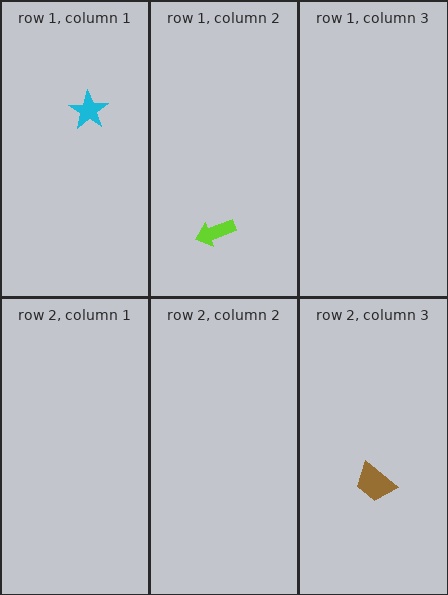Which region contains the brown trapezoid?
The row 2, column 3 region.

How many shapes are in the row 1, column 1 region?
1.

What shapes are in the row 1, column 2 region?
The lime arrow.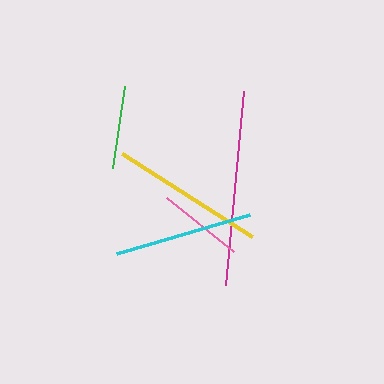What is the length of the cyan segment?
The cyan segment is approximately 138 pixels long.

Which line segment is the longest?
The magenta line is the longest at approximately 195 pixels.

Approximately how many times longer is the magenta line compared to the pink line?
The magenta line is approximately 2.3 times the length of the pink line.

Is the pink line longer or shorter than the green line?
The pink line is longer than the green line.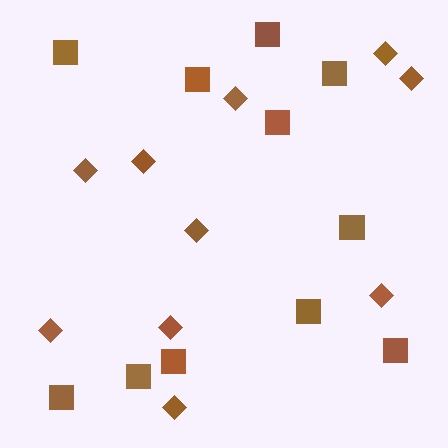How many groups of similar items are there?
There are 2 groups: one group of squares (11) and one group of diamonds (10).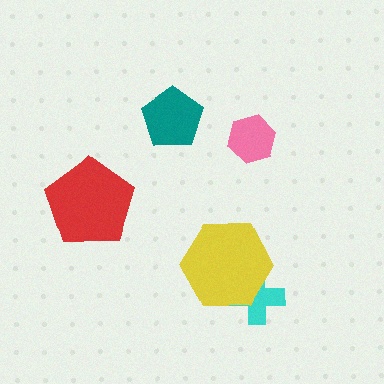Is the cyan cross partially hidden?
Yes, it is partially covered by another shape.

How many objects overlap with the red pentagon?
0 objects overlap with the red pentagon.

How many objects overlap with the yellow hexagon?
1 object overlaps with the yellow hexagon.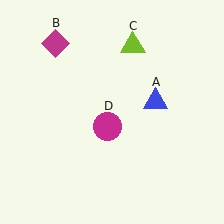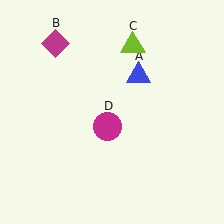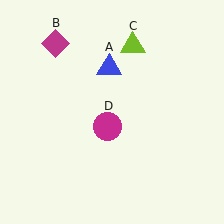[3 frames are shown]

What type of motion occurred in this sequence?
The blue triangle (object A) rotated counterclockwise around the center of the scene.